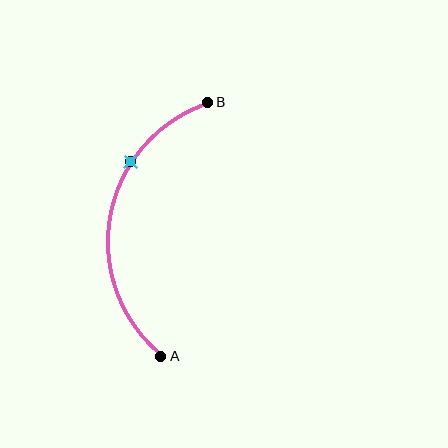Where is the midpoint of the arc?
The arc midpoint is the point on the curve farthest from the straight line joining A and B. It sits to the left of that line.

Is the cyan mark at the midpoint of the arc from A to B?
No. The cyan mark lies on the arc but is closer to endpoint B. The arc midpoint would be at the point on the curve equidistant along the arc from both A and B.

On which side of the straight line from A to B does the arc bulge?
The arc bulges to the left of the straight line connecting A and B.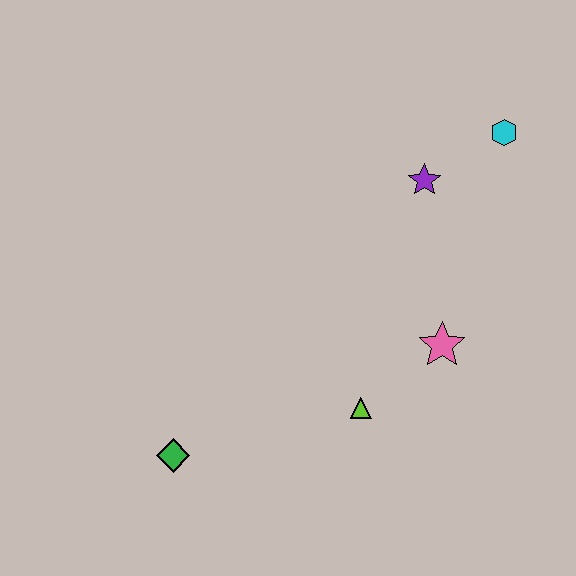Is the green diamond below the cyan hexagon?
Yes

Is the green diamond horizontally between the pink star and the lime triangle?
No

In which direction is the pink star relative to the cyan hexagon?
The pink star is below the cyan hexagon.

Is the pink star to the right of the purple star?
Yes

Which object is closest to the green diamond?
The lime triangle is closest to the green diamond.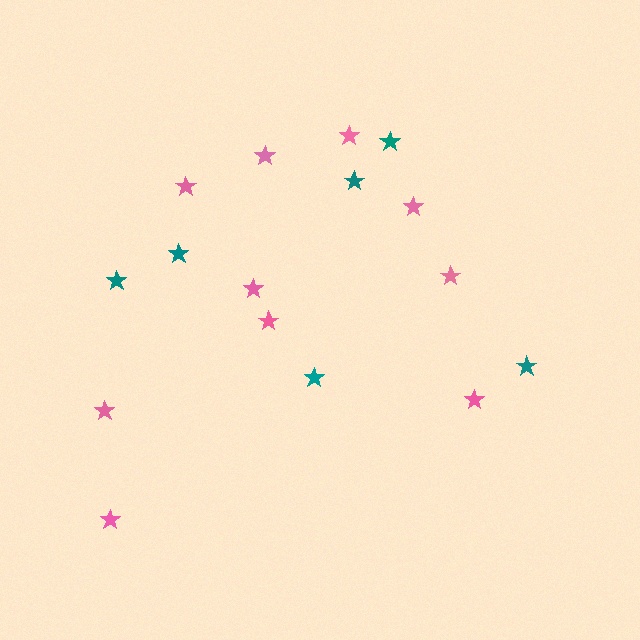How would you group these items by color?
There are 2 groups: one group of pink stars (10) and one group of teal stars (6).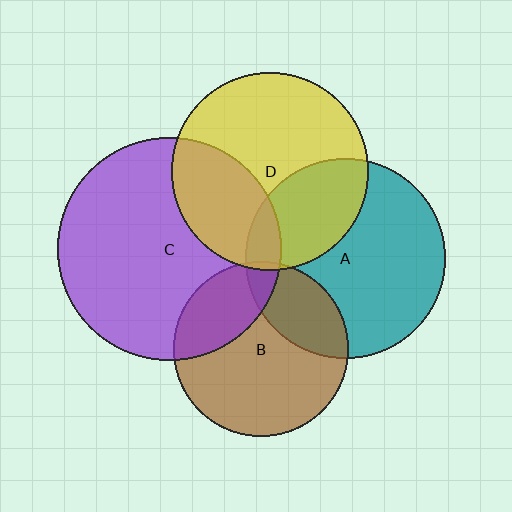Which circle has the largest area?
Circle C (purple).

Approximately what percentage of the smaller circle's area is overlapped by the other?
Approximately 30%.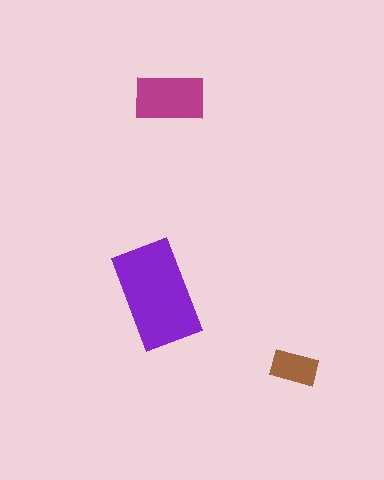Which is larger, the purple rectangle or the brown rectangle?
The purple one.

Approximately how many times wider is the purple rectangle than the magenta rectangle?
About 1.5 times wider.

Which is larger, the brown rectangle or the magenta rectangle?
The magenta one.